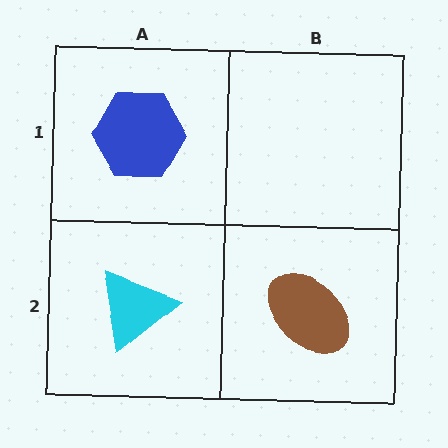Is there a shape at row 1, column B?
No, that cell is empty.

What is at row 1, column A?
A blue hexagon.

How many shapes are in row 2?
2 shapes.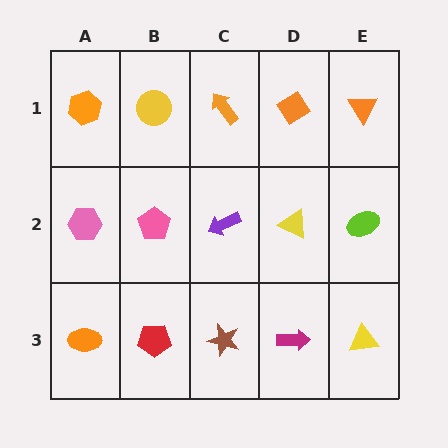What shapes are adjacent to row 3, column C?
A purple arrow (row 2, column C), a red pentagon (row 3, column B), a magenta arrow (row 3, column D).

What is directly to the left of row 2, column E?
A yellow triangle.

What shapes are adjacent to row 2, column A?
An orange hexagon (row 1, column A), an orange ellipse (row 3, column A), a pink pentagon (row 2, column B).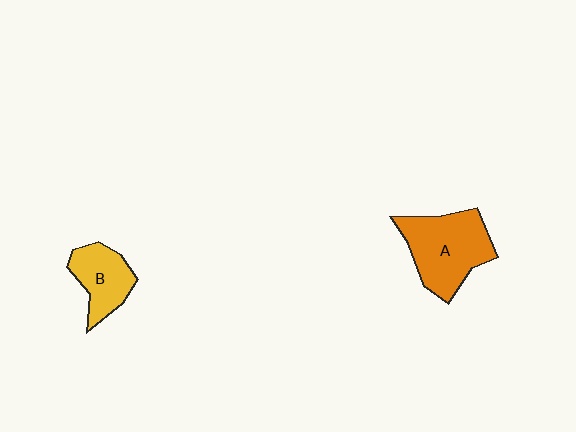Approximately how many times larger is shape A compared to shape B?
Approximately 1.6 times.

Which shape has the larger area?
Shape A (orange).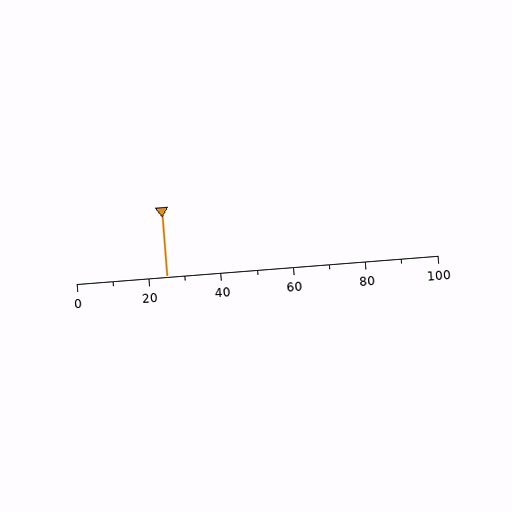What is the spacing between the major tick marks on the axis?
The major ticks are spaced 20 apart.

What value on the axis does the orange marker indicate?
The marker indicates approximately 25.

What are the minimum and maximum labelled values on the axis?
The axis runs from 0 to 100.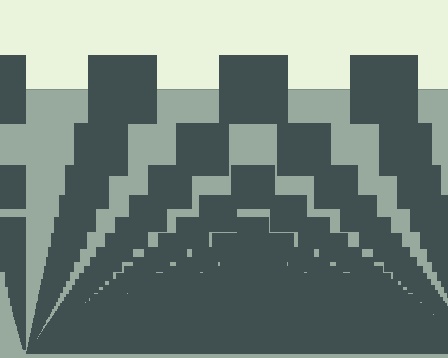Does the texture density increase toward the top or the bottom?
Density increases toward the bottom.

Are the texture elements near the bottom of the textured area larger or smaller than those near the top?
Smaller. The gradient is inverted — elements near the bottom are smaller and denser.